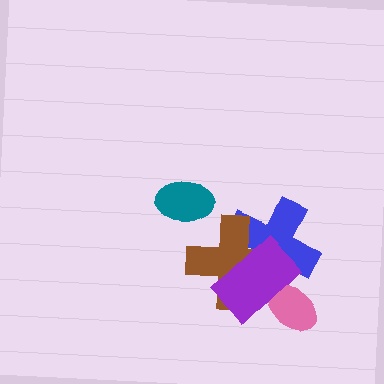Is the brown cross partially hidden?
Yes, it is partially covered by another shape.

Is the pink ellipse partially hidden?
Yes, it is partially covered by another shape.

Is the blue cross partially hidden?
Yes, it is partially covered by another shape.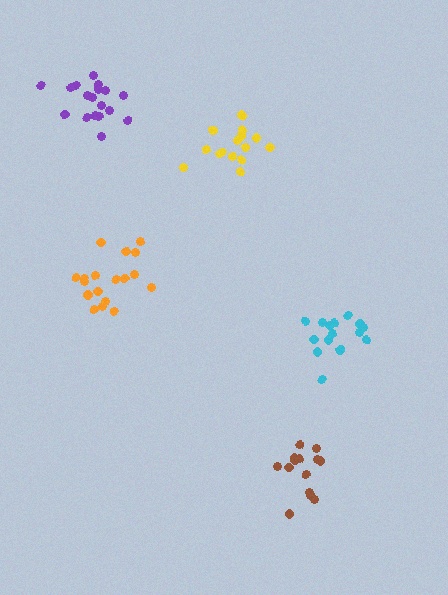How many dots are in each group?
Group 1: 15 dots, Group 2: 15 dots, Group 3: 18 dots, Group 4: 18 dots, Group 5: 16 dots (82 total).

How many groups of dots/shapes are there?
There are 5 groups.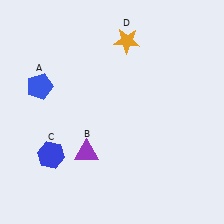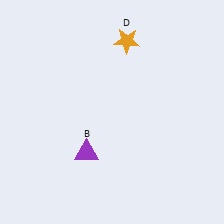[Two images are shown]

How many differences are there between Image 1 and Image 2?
There are 2 differences between the two images.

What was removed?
The blue hexagon (C), the blue pentagon (A) were removed in Image 2.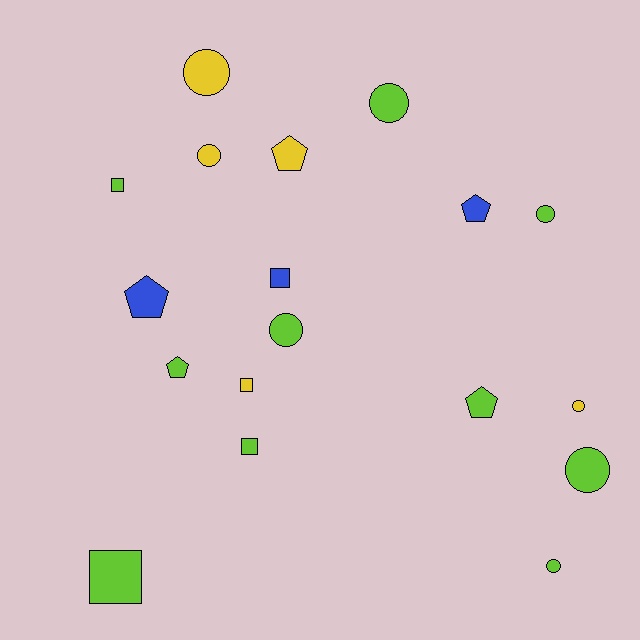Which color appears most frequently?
Lime, with 10 objects.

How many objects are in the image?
There are 18 objects.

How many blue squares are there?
There is 1 blue square.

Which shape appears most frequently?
Circle, with 8 objects.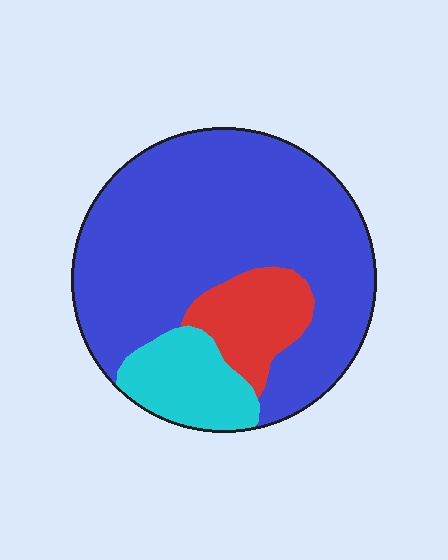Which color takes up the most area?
Blue, at roughly 75%.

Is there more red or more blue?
Blue.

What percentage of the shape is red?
Red covers around 15% of the shape.